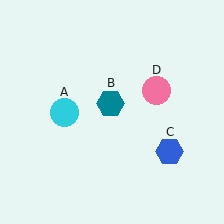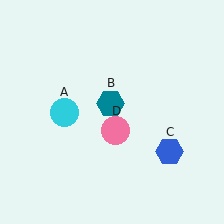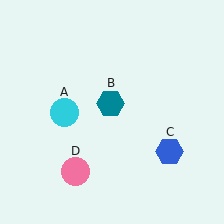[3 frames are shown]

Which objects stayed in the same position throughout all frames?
Cyan circle (object A) and teal hexagon (object B) and blue hexagon (object C) remained stationary.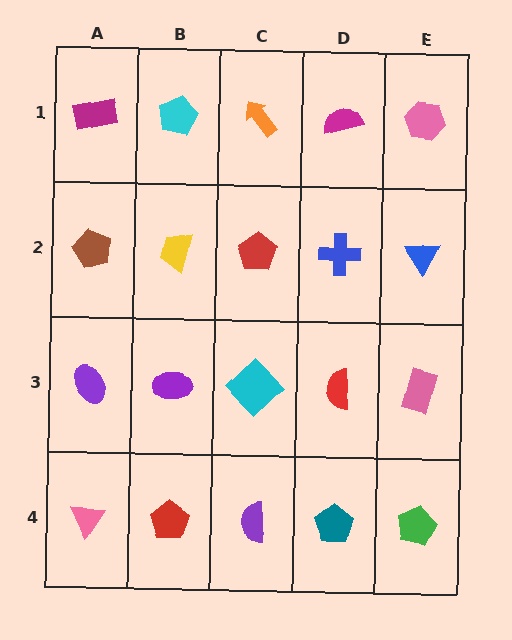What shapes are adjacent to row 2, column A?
A magenta rectangle (row 1, column A), a purple ellipse (row 3, column A), a yellow trapezoid (row 2, column B).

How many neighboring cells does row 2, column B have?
4.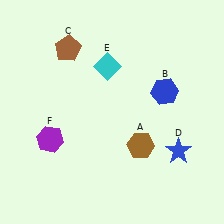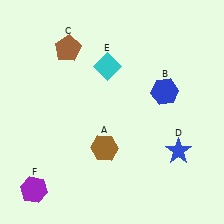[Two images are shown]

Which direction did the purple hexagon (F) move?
The purple hexagon (F) moved down.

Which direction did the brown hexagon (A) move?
The brown hexagon (A) moved left.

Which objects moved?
The objects that moved are: the brown hexagon (A), the purple hexagon (F).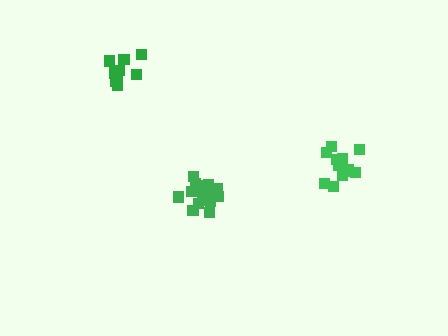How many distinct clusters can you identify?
There are 3 distinct clusters.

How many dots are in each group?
Group 1: 11 dots, Group 2: 16 dots, Group 3: 13 dots (40 total).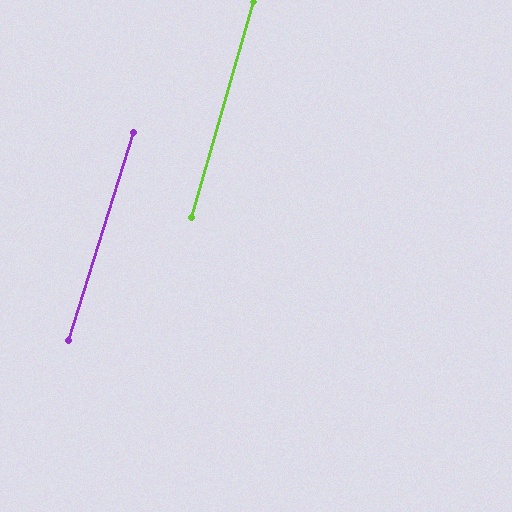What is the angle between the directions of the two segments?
Approximately 1 degree.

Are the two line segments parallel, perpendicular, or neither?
Parallel — their directions differ by only 1.1°.